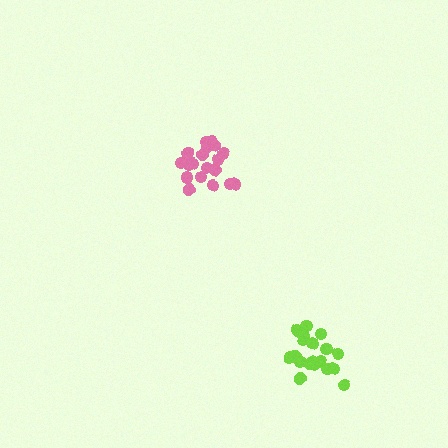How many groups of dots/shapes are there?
There are 2 groups.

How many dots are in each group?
Group 1: 19 dots, Group 2: 19 dots (38 total).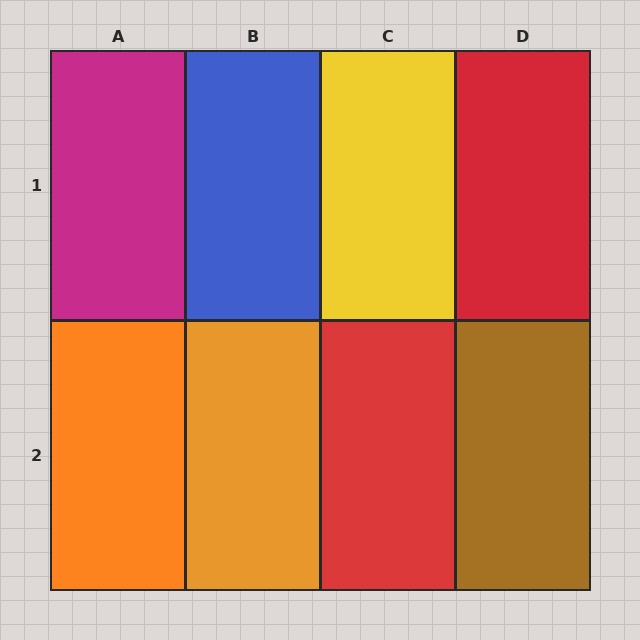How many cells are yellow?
1 cell is yellow.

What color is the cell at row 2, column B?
Orange.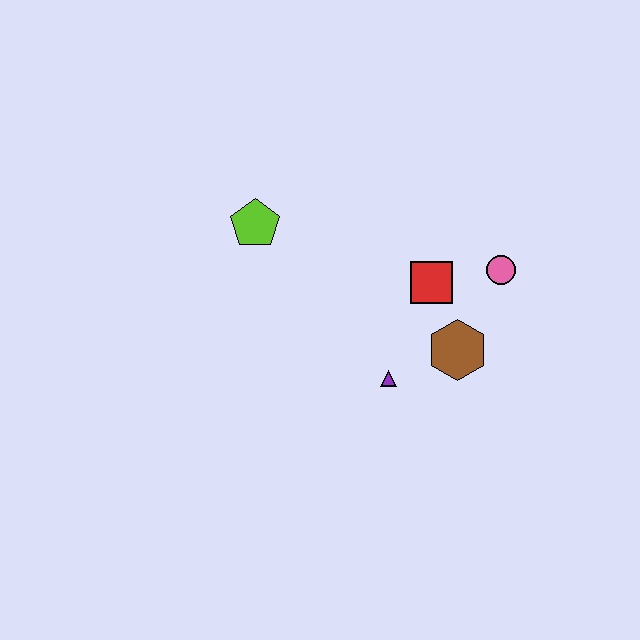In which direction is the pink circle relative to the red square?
The pink circle is to the right of the red square.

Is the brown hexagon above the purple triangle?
Yes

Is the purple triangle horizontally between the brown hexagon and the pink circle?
No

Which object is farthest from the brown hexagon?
The lime pentagon is farthest from the brown hexagon.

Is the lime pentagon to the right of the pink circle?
No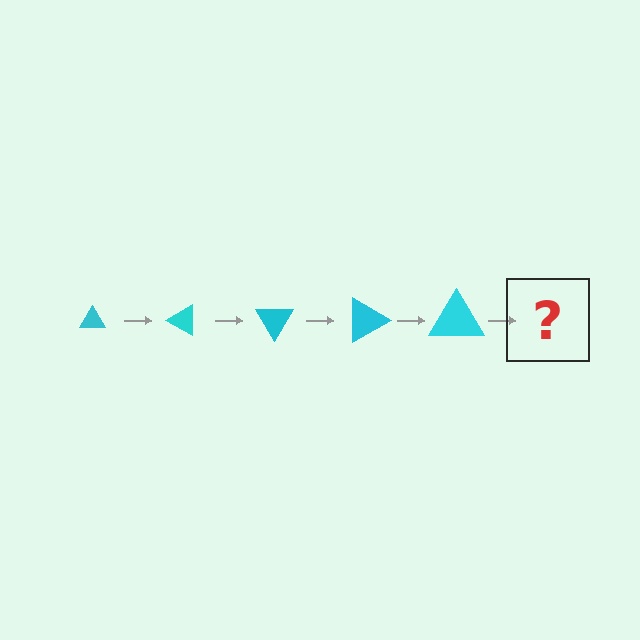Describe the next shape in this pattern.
It should be a triangle, larger than the previous one and rotated 150 degrees from the start.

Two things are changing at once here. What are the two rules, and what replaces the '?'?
The two rules are that the triangle grows larger each step and it rotates 30 degrees each step. The '?' should be a triangle, larger than the previous one and rotated 150 degrees from the start.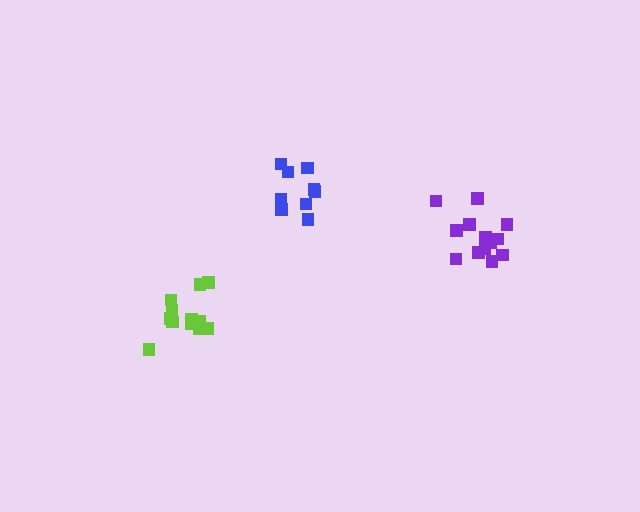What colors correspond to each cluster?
The clusters are colored: lime, blue, purple.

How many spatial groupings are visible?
There are 3 spatial groupings.